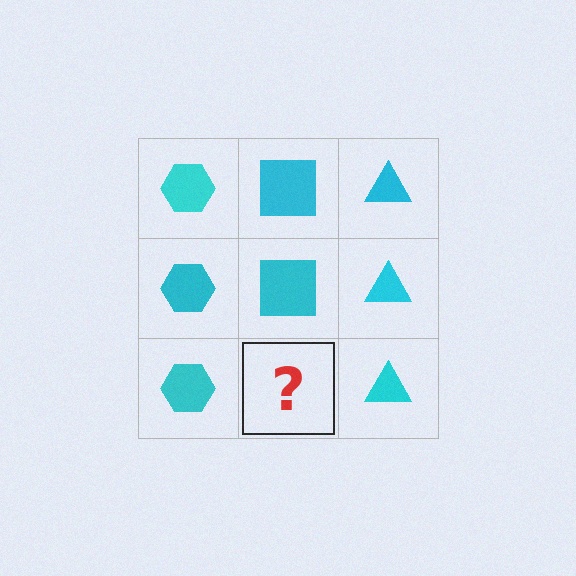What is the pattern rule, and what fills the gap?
The rule is that each column has a consistent shape. The gap should be filled with a cyan square.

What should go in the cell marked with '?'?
The missing cell should contain a cyan square.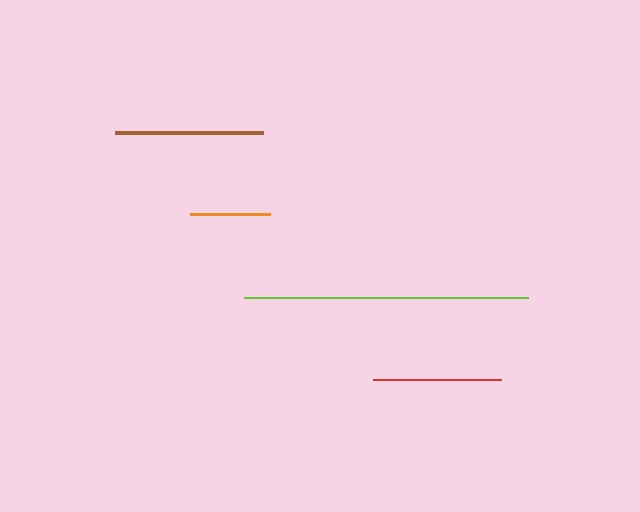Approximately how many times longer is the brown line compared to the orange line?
The brown line is approximately 1.9 times the length of the orange line.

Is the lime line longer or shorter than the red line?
The lime line is longer than the red line.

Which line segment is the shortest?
The orange line is the shortest at approximately 80 pixels.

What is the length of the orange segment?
The orange segment is approximately 80 pixels long.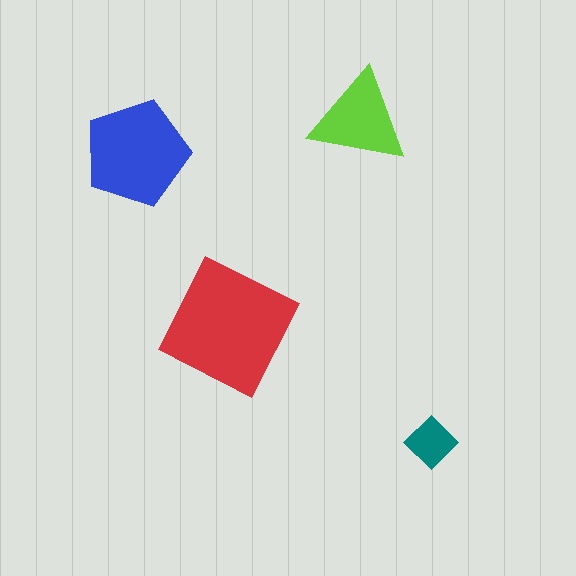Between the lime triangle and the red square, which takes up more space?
The red square.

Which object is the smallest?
The teal diamond.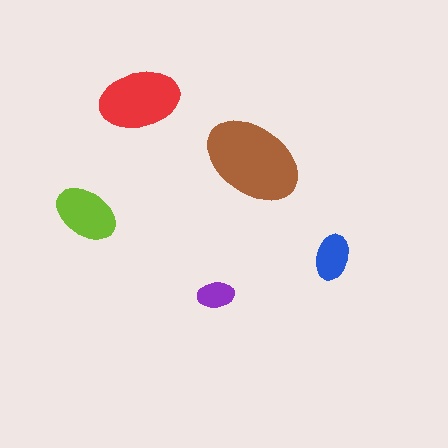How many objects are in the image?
There are 5 objects in the image.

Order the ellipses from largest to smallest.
the brown one, the red one, the lime one, the blue one, the purple one.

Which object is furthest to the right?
The blue ellipse is rightmost.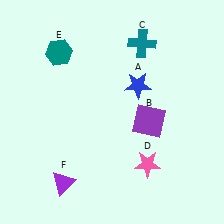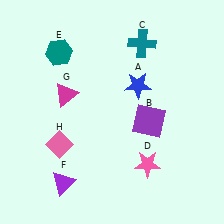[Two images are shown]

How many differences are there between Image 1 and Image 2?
There are 2 differences between the two images.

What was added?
A magenta triangle (G), a pink diamond (H) were added in Image 2.